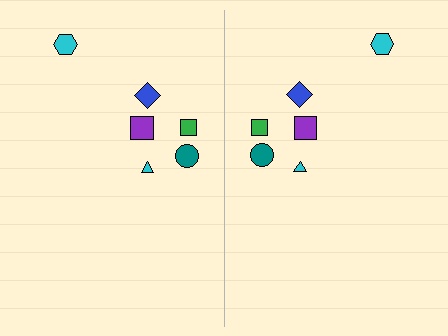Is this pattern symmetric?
Yes, this pattern has bilateral (reflection) symmetry.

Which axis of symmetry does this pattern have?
The pattern has a vertical axis of symmetry running through the center of the image.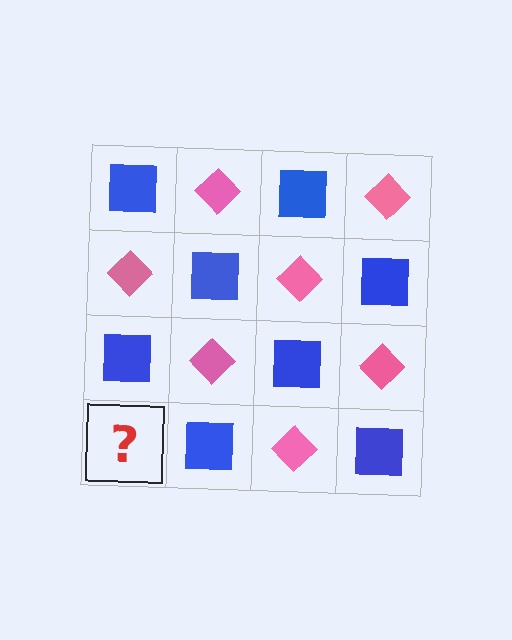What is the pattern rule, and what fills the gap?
The rule is that it alternates blue square and pink diamond in a checkerboard pattern. The gap should be filled with a pink diamond.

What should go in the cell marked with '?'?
The missing cell should contain a pink diamond.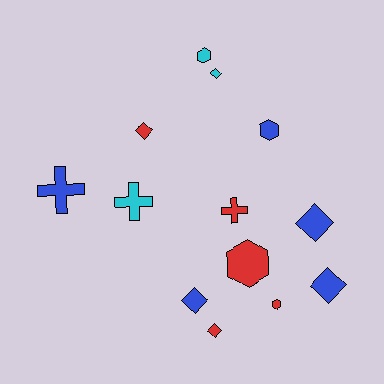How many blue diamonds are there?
There are 3 blue diamonds.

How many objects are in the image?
There are 13 objects.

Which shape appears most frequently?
Diamond, with 6 objects.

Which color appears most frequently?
Blue, with 5 objects.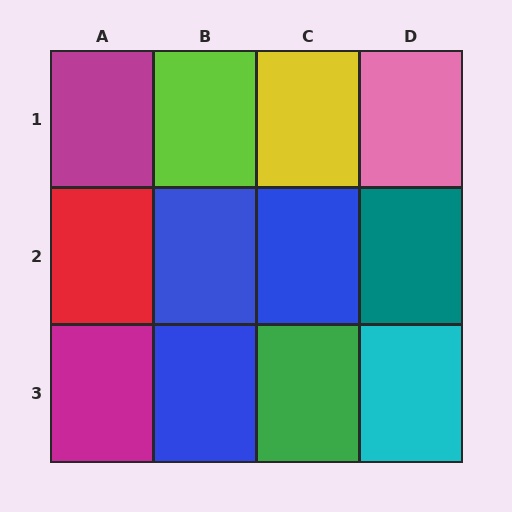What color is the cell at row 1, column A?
Magenta.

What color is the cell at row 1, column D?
Pink.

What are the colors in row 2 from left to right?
Red, blue, blue, teal.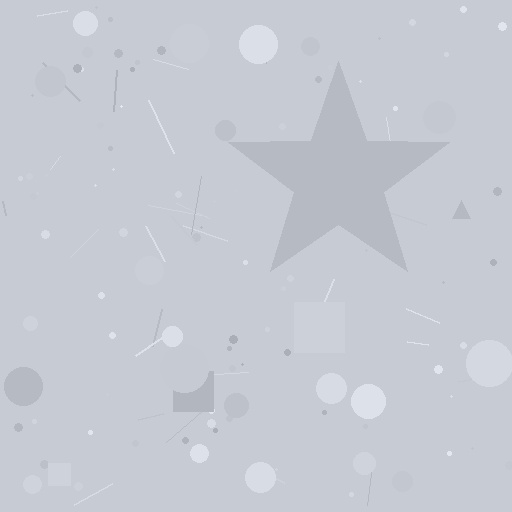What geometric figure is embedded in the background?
A star is embedded in the background.